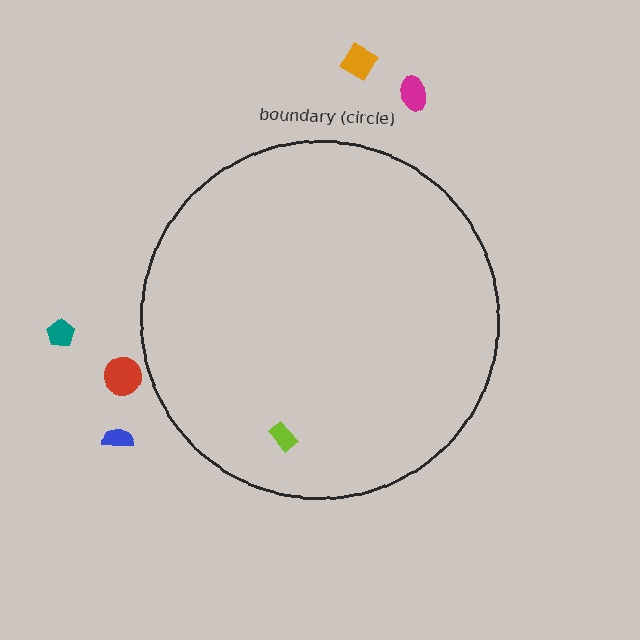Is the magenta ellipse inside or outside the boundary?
Outside.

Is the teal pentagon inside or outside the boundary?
Outside.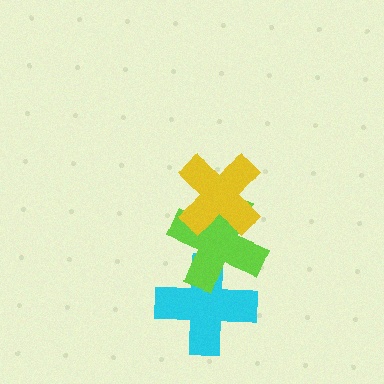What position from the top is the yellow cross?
The yellow cross is 1st from the top.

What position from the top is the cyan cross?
The cyan cross is 3rd from the top.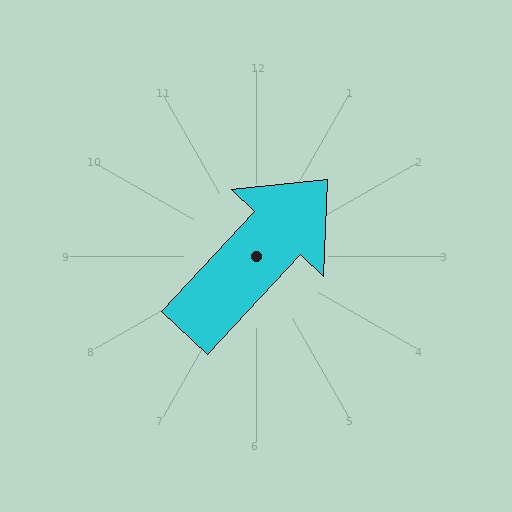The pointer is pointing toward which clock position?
Roughly 1 o'clock.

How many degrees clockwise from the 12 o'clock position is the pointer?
Approximately 43 degrees.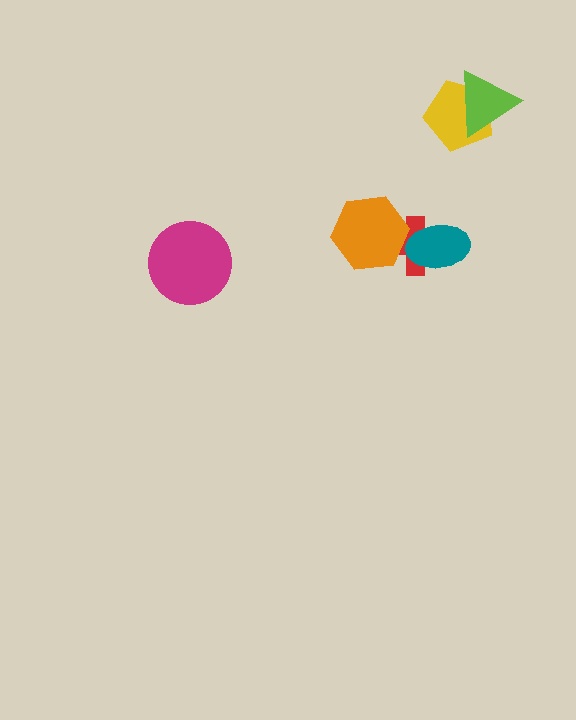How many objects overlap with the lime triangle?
1 object overlaps with the lime triangle.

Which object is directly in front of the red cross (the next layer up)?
The teal ellipse is directly in front of the red cross.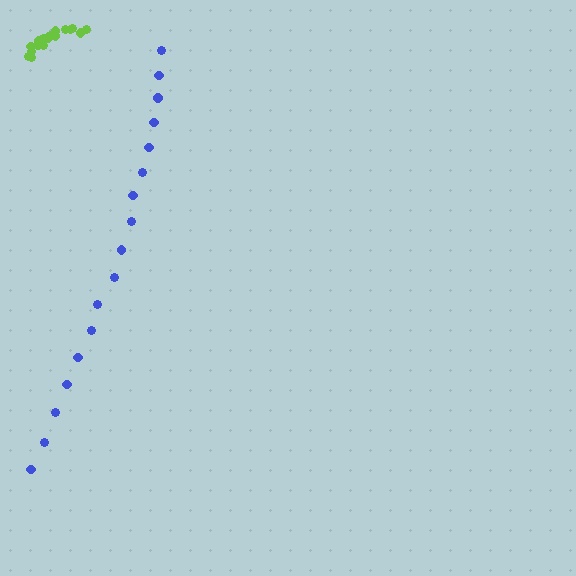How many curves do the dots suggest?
There are 2 distinct paths.